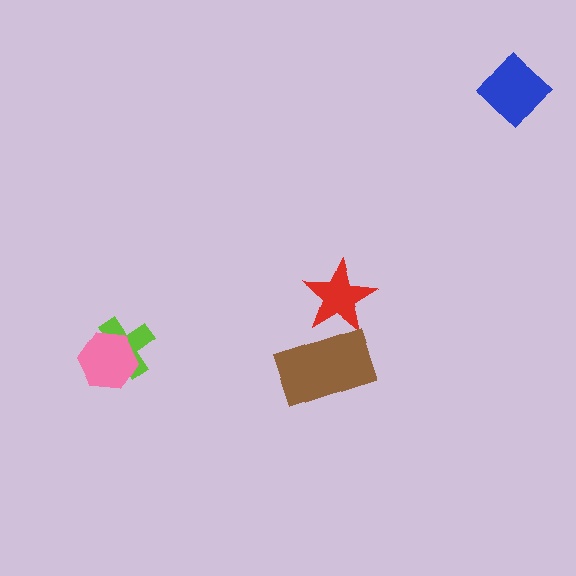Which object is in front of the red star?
The brown rectangle is in front of the red star.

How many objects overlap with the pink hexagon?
1 object overlaps with the pink hexagon.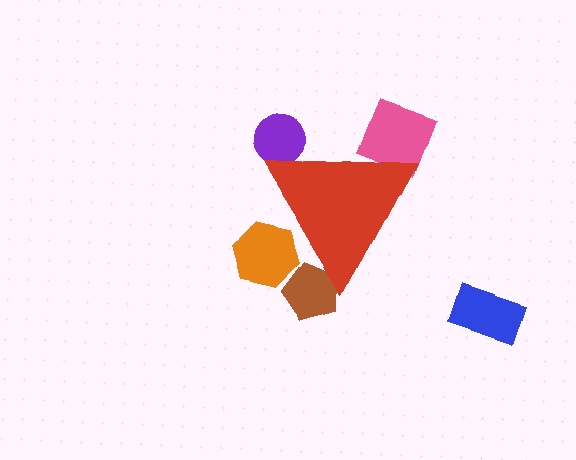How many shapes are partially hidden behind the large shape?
4 shapes are partially hidden.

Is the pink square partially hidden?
Yes, the pink square is partially hidden behind the red triangle.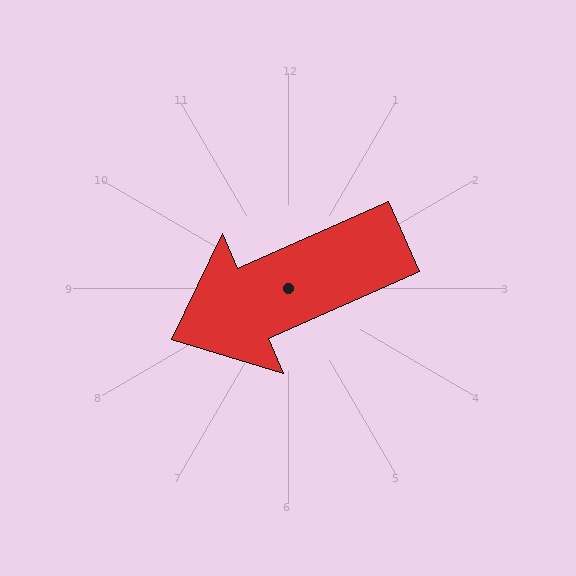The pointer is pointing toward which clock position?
Roughly 8 o'clock.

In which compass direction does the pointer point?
Southwest.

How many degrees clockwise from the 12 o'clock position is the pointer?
Approximately 246 degrees.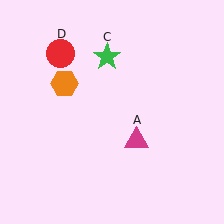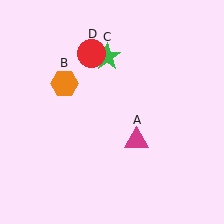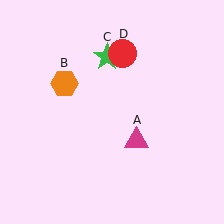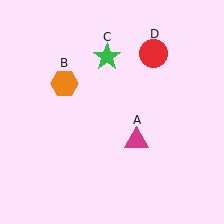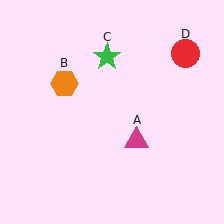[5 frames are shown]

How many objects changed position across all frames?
1 object changed position: red circle (object D).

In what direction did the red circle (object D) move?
The red circle (object D) moved right.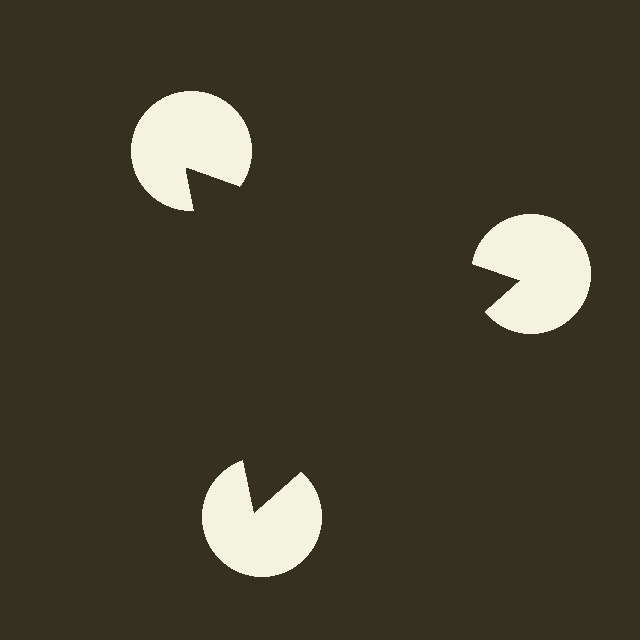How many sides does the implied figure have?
3 sides.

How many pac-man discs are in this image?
There are 3 — one at each vertex of the illusory triangle.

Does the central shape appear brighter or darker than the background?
It typically appears slightly darker than the background, even though no actual brightness change is drawn.